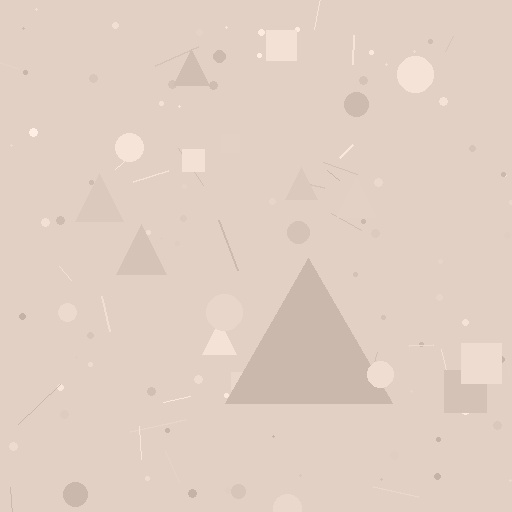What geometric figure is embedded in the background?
A triangle is embedded in the background.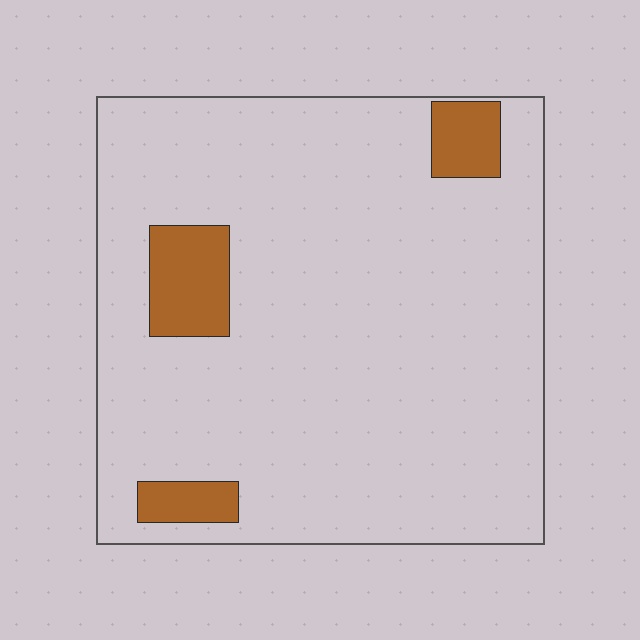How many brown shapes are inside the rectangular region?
3.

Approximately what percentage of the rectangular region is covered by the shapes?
Approximately 10%.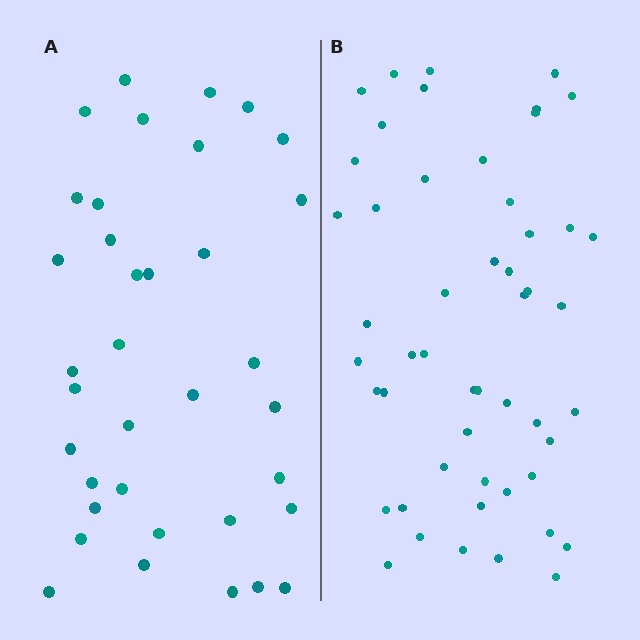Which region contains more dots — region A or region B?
Region B (the right region) has more dots.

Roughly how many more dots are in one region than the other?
Region B has approximately 15 more dots than region A.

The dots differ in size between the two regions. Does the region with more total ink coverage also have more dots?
No. Region A has more total ink coverage because its dots are larger, but region B actually contains more individual dots. Total area can be misleading — the number of items is what matters here.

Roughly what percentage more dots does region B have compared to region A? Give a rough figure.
About 40% more.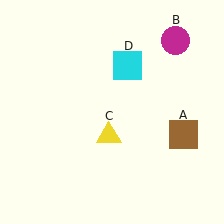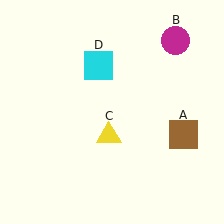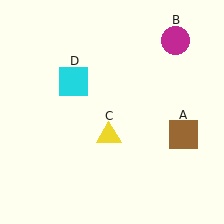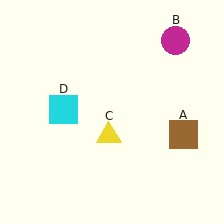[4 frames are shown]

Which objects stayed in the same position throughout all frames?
Brown square (object A) and magenta circle (object B) and yellow triangle (object C) remained stationary.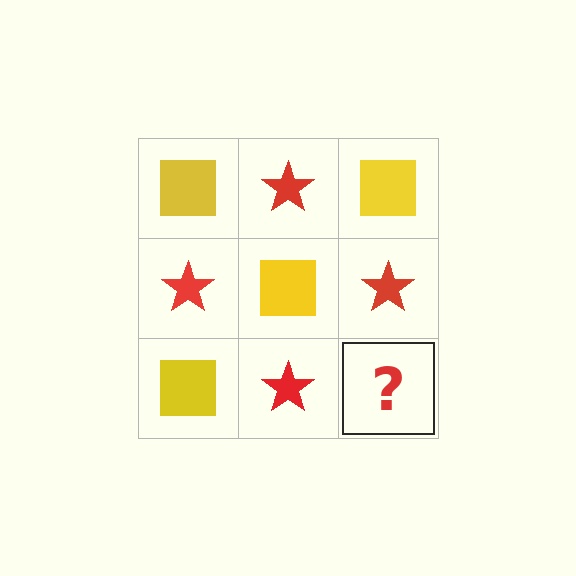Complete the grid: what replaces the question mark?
The question mark should be replaced with a yellow square.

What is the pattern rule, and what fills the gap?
The rule is that it alternates yellow square and red star in a checkerboard pattern. The gap should be filled with a yellow square.